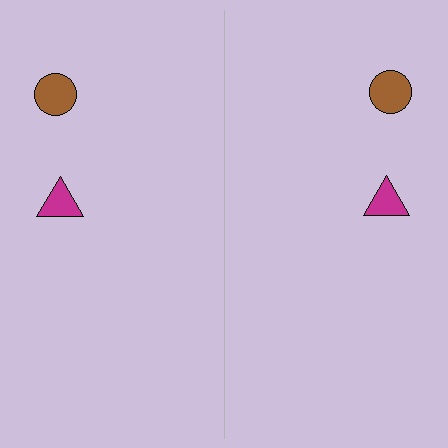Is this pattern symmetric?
Yes, this pattern has bilateral (reflection) symmetry.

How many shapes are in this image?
There are 4 shapes in this image.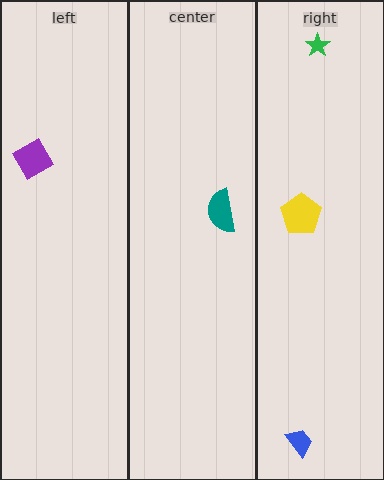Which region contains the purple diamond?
The left region.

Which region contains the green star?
The right region.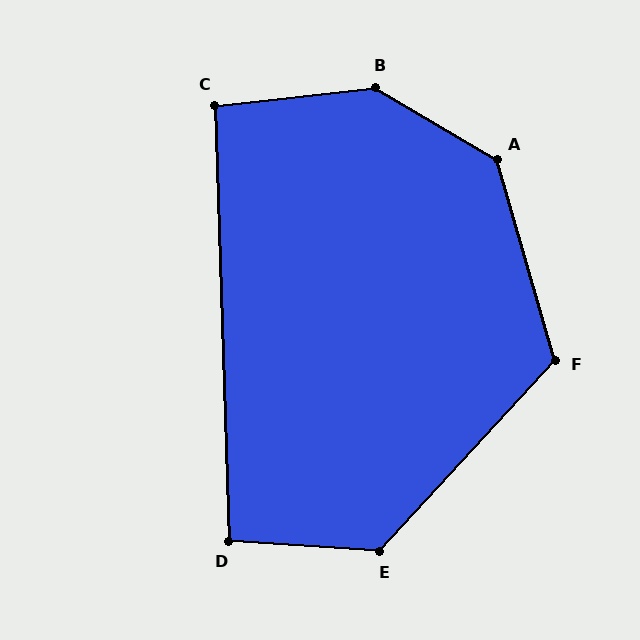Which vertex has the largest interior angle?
B, at approximately 143 degrees.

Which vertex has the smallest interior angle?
C, at approximately 95 degrees.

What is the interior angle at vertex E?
Approximately 129 degrees (obtuse).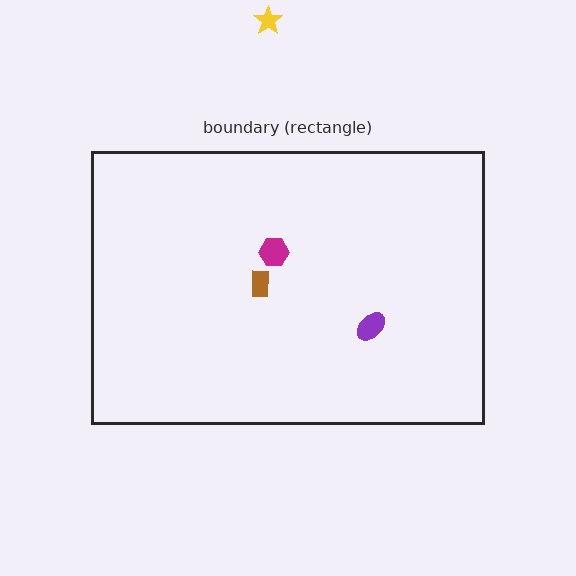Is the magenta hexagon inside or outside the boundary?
Inside.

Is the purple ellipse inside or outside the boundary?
Inside.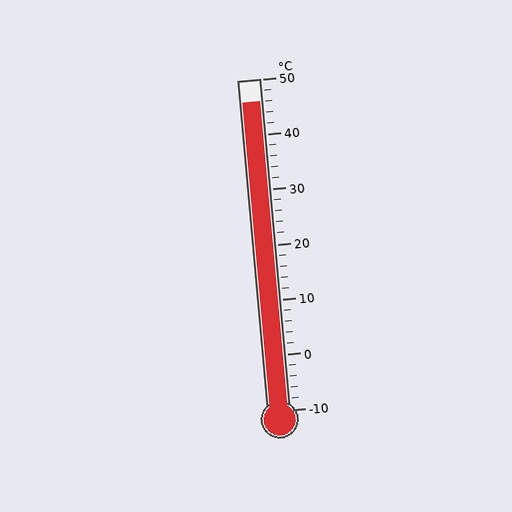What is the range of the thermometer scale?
The thermometer scale ranges from -10°C to 50°C.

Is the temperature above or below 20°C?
The temperature is above 20°C.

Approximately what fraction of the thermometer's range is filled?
The thermometer is filled to approximately 95% of its range.